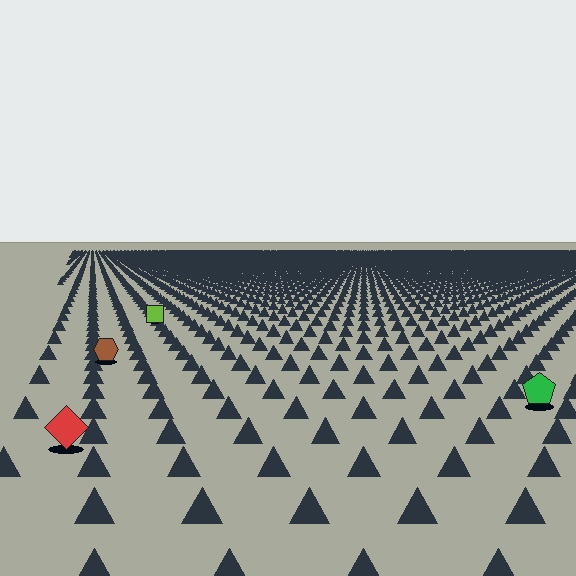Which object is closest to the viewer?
The red diamond is closest. The texture marks near it are larger and more spread out.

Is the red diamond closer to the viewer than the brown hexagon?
Yes. The red diamond is closer — you can tell from the texture gradient: the ground texture is coarser near it.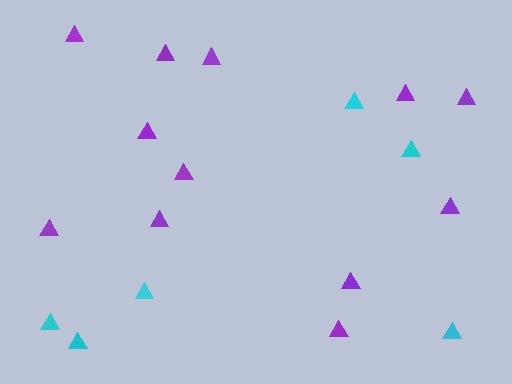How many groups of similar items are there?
There are 2 groups: one group of purple triangles (12) and one group of cyan triangles (6).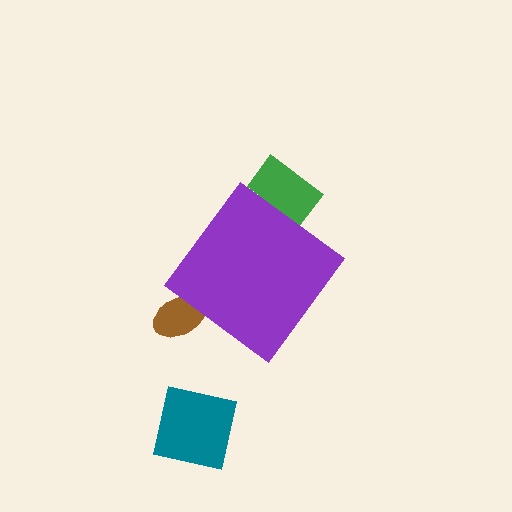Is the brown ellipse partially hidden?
Yes, the brown ellipse is partially hidden behind the purple diamond.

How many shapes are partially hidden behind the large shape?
2 shapes are partially hidden.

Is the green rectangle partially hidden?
Yes, the green rectangle is partially hidden behind the purple diamond.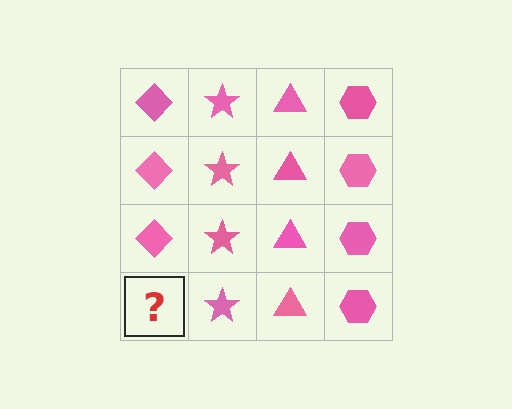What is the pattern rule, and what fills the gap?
The rule is that each column has a consistent shape. The gap should be filled with a pink diamond.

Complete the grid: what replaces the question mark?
The question mark should be replaced with a pink diamond.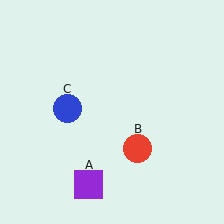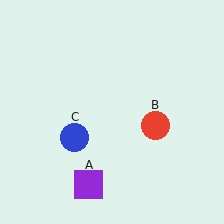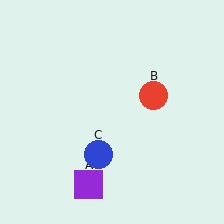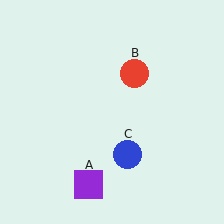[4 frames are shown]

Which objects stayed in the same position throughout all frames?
Purple square (object A) remained stationary.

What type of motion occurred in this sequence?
The red circle (object B), blue circle (object C) rotated counterclockwise around the center of the scene.